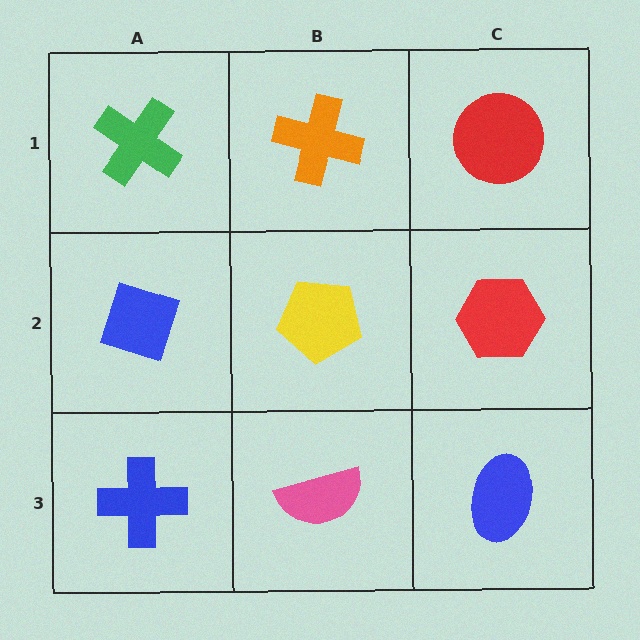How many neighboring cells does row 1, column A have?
2.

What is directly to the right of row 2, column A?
A yellow pentagon.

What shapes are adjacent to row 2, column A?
A green cross (row 1, column A), a blue cross (row 3, column A), a yellow pentagon (row 2, column B).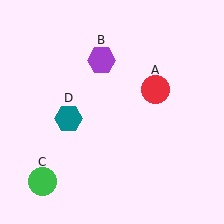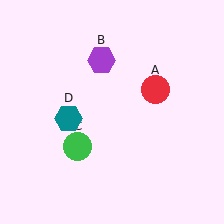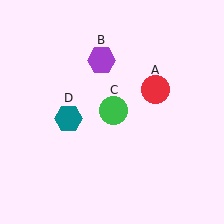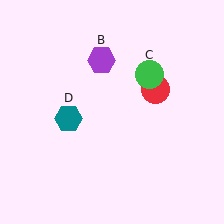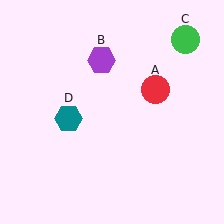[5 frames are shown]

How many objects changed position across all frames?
1 object changed position: green circle (object C).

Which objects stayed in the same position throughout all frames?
Red circle (object A) and purple hexagon (object B) and teal hexagon (object D) remained stationary.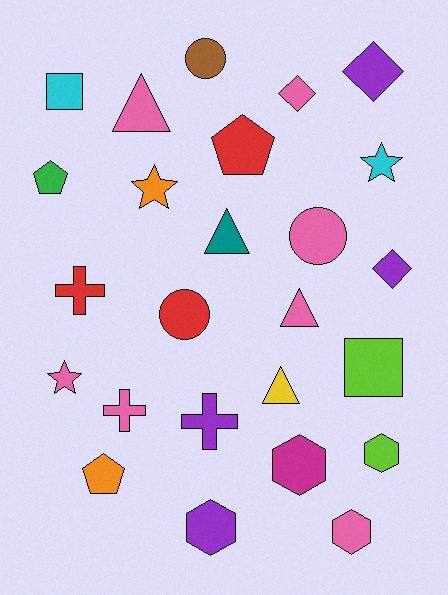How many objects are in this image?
There are 25 objects.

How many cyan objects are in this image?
There are 2 cyan objects.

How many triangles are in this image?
There are 4 triangles.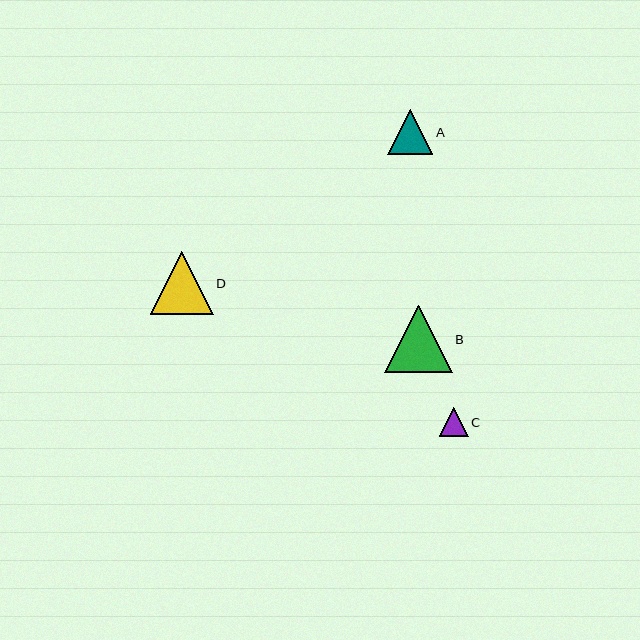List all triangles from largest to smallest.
From largest to smallest: B, D, A, C.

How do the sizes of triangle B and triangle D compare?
Triangle B and triangle D are approximately the same size.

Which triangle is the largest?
Triangle B is the largest with a size of approximately 68 pixels.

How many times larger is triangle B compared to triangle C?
Triangle B is approximately 2.3 times the size of triangle C.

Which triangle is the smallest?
Triangle C is the smallest with a size of approximately 29 pixels.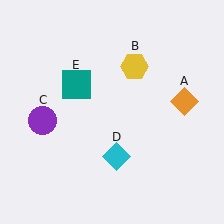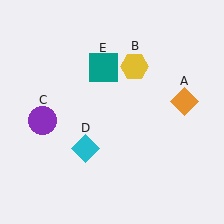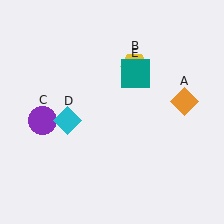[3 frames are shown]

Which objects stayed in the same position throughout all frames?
Orange diamond (object A) and yellow hexagon (object B) and purple circle (object C) remained stationary.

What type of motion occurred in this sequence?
The cyan diamond (object D), teal square (object E) rotated clockwise around the center of the scene.